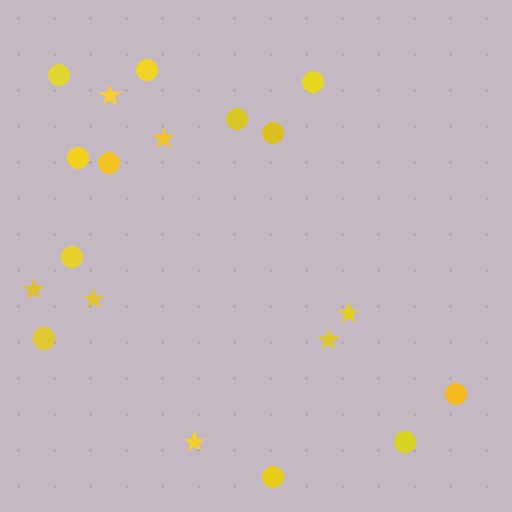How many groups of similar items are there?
There are 2 groups: one group of circles (12) and one group of stars (7).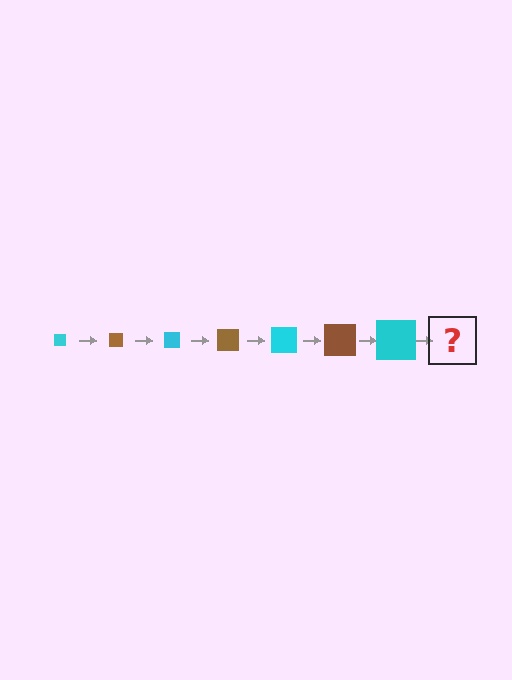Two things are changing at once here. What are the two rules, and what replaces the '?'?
The two rules are that the square grows larger each step and the color cycles through cyan and brown. The '?' should be a brown square, larger than the previous one.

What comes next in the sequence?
The next element should be a brown square, larger than the previous one.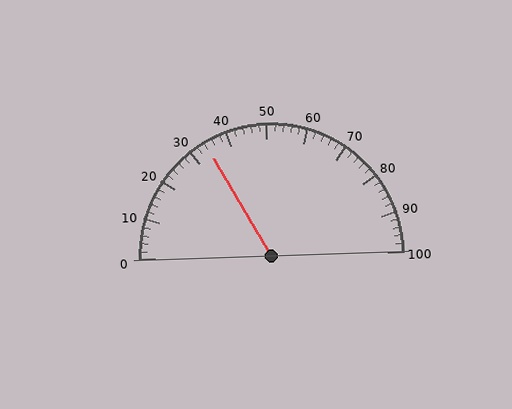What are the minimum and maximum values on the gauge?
The gauge ranges from 0 to 100.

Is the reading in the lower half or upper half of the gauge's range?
The reading is in the lower half of the range (0 to 100).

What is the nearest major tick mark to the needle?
The nearest major tick mark is 30.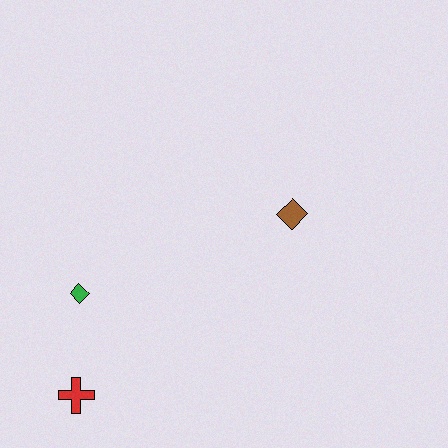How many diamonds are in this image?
There are 2 diamonds.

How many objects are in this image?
There are 3 objects.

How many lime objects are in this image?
There are no lime objects.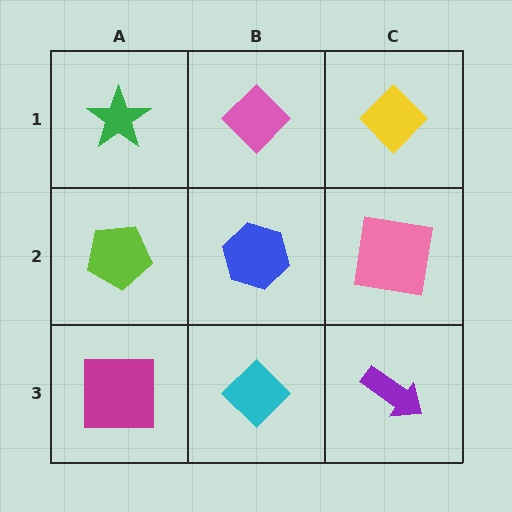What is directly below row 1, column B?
A blue hexagon.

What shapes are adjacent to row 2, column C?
A yellow diamond (row 1, column C), a purple arrow (row 3, column C), a blue hexagon (row 2, column B).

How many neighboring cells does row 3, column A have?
2.